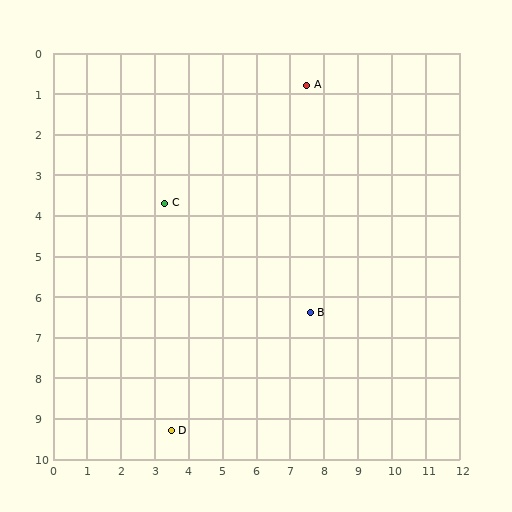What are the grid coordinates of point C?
Point C is at approximately (3.3, 3.7).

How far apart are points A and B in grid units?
Points A and B are about 5.6 grid units apart.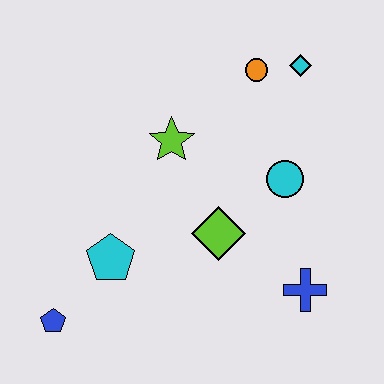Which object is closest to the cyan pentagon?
The blue pentagon is closest to the cyan pentagon.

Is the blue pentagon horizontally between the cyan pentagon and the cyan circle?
No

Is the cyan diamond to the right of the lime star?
Yes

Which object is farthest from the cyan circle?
The blue pentagon is farthest from the cyan circle.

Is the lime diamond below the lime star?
Yes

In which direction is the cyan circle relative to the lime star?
The cyan circle is to the right of the lime star.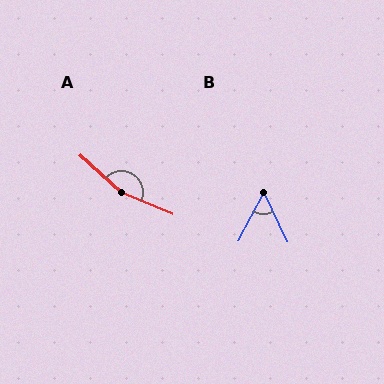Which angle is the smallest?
B, at approximately 54 degrees.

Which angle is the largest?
A, at approximately 160 degrees.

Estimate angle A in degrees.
Approximately 160 degrees.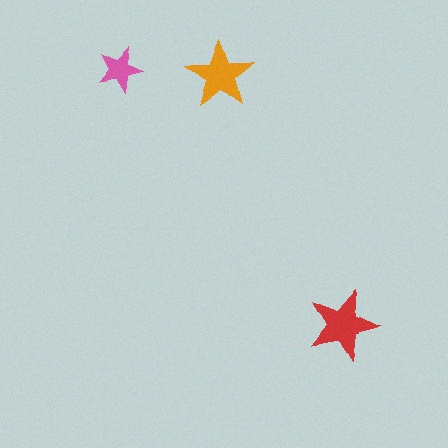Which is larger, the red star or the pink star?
The red one.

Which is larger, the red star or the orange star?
The red one.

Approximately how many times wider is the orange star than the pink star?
About 1.5 times wider.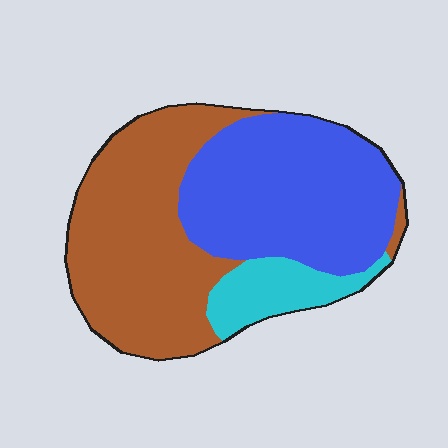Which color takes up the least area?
Cyan, at roughly 10%.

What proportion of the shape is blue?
Blue takes up about two fifths (2/5) of the shape.